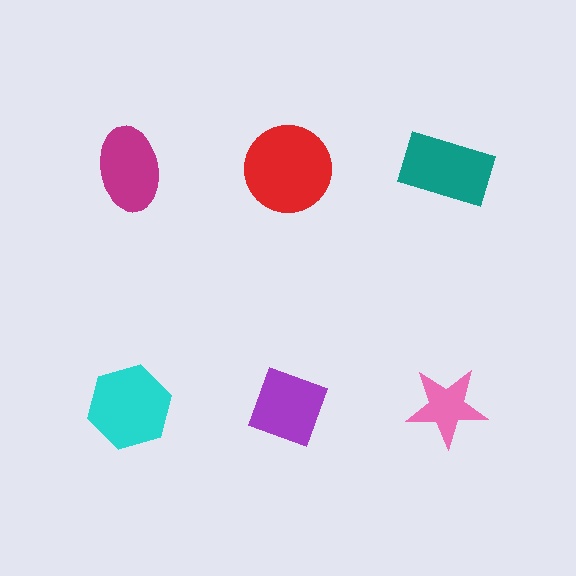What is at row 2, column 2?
A purple diamond.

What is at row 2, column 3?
A pink star.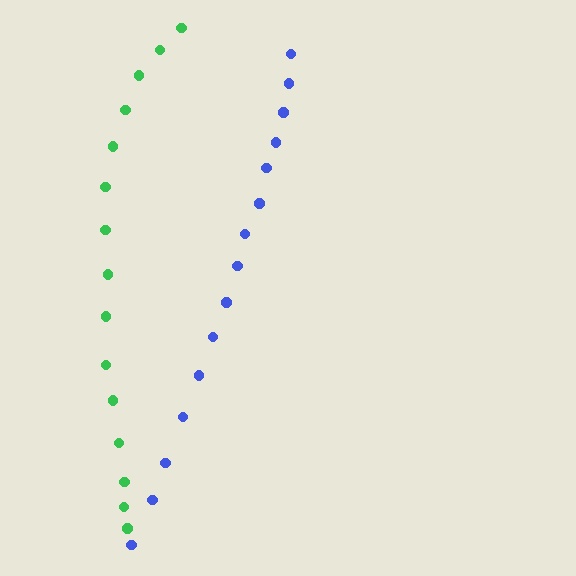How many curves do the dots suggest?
There are 2 distinct paths.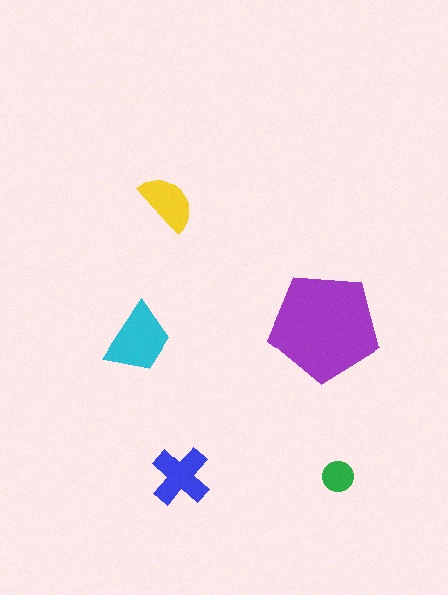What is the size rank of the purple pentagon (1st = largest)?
1st.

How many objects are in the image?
There are 5 objects in the image.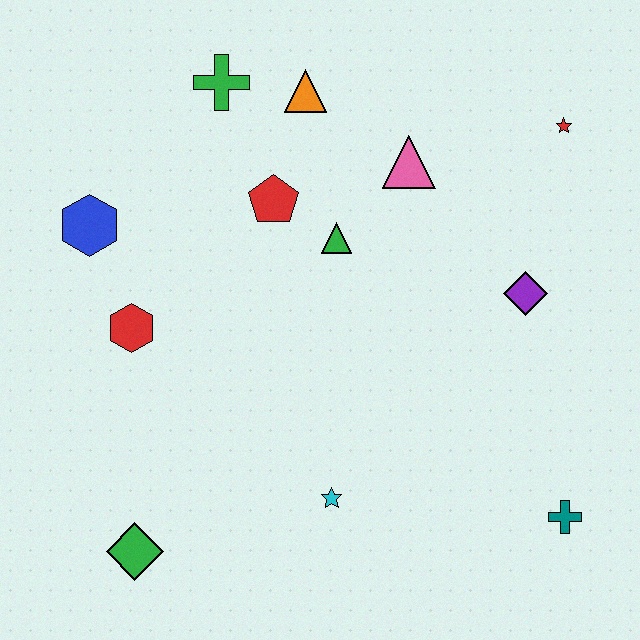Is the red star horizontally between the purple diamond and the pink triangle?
No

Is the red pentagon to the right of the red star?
No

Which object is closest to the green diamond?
The cyan star is closest to the green diamond.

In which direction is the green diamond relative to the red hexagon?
The green diamond is below the red hexagon.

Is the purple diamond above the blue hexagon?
No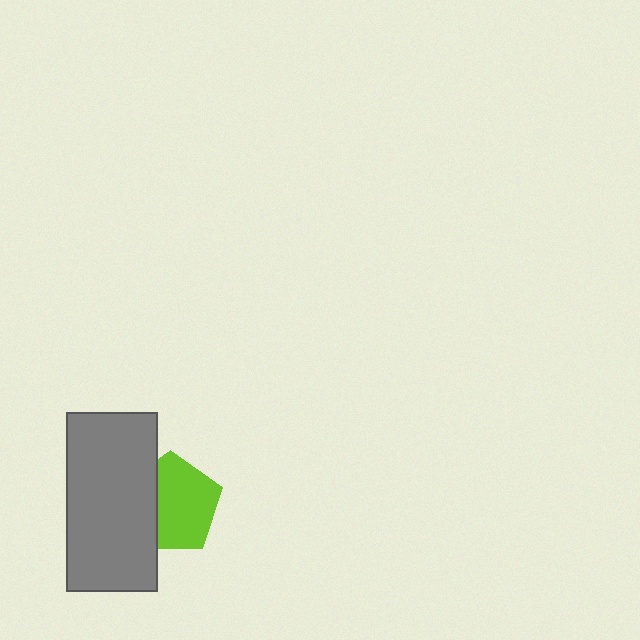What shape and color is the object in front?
The object in front is a gray rectangle.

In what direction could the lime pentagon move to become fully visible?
The lime pentagon could move right. That would shift it out from behind the gray rectangle entirely.